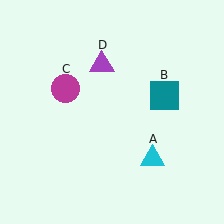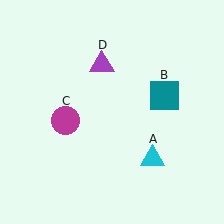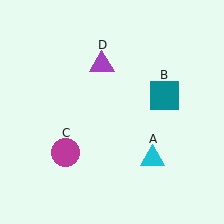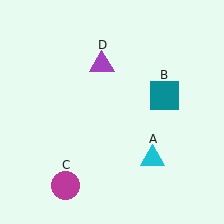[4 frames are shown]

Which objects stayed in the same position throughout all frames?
Cyan triangle (object A) and teal square (object B) and purple triangle (object D) remained stationary.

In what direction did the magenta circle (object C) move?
The magenta circle (object C) moved down.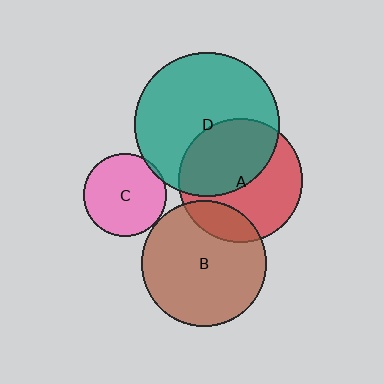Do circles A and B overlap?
Yes.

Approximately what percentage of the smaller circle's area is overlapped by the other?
Approximately 15%.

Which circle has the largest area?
Circle D (teal).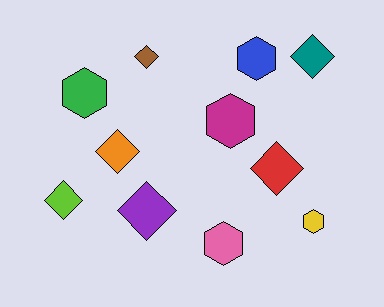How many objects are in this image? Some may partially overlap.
There are 11 objects.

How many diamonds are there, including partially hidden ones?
There are 6 diamonds.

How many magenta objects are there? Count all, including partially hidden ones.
There is 1 magenta object.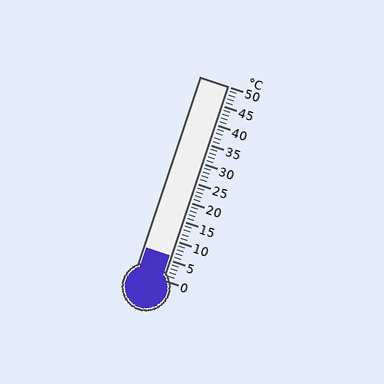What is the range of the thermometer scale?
The thermometer scale ranges from 0°C to 50°C.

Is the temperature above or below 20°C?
The temperature is below 20°C.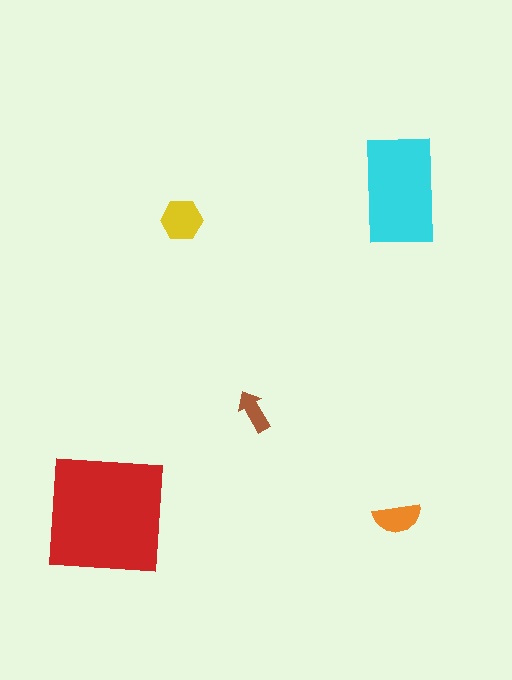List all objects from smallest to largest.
The brown arrow, the orange semicircle, the yellow hexagon, the cyan rectangle, the red square.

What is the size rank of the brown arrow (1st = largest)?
5th.